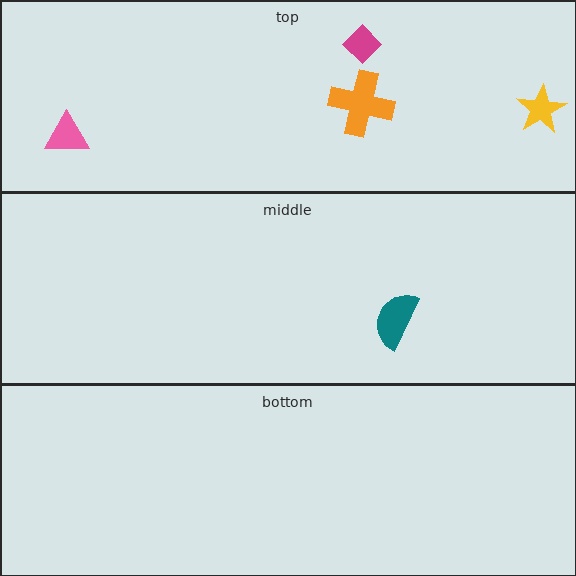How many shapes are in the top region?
4.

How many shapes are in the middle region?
1.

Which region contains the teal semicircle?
The middle region.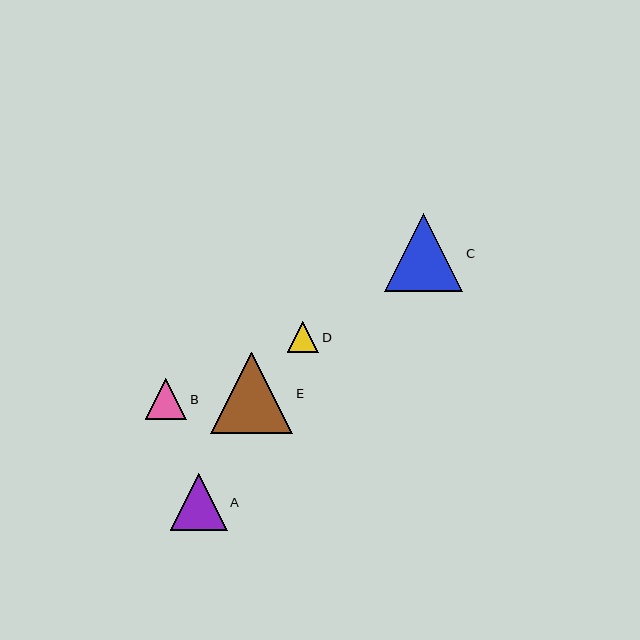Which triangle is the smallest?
Triangle D is the smallest with a size of approximately 31 pixels.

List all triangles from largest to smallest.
From largest to smallest: E, C, A, B, D.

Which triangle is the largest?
Triangle E is the largest with a size of approximately 82 pixels.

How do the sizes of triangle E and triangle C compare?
Triangle E and triangle C are approximately the same size.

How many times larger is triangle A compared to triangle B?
Triangle A is approximately 1.4 times the size of triangle B.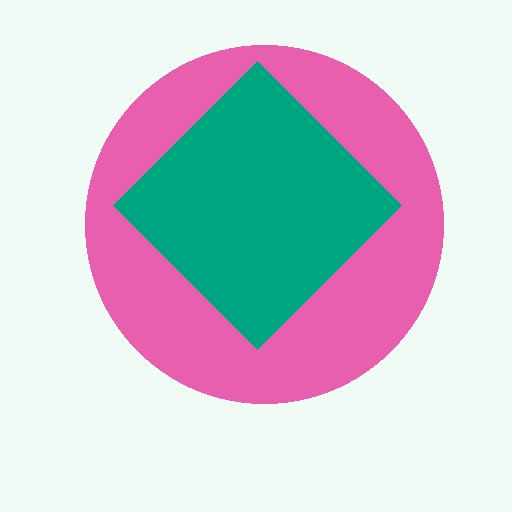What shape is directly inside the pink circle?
The teal diamond.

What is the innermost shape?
The teal diamond.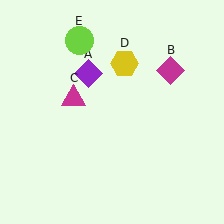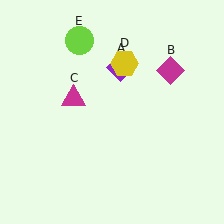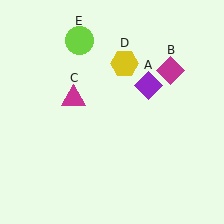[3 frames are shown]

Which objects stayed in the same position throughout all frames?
Magenta diamond (object B) and magenta triangle (object C) and yellow hexagon (object D) and lime circle (object E) remained stationary.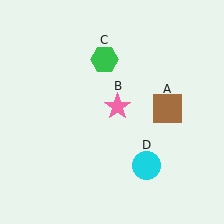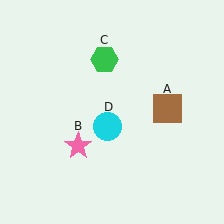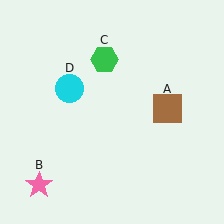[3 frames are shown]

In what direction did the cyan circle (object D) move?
The cyan circle (object D) moved up and to the left.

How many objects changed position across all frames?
2 objects changed position: pink star (object B), cyan circle (object D).